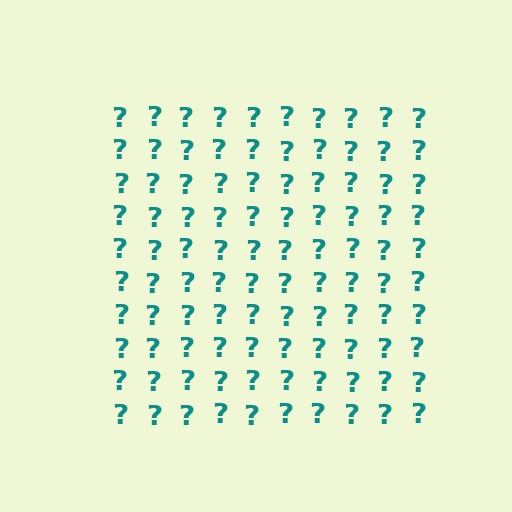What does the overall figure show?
The overall figure shows a square.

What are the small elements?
The small elements are question marks.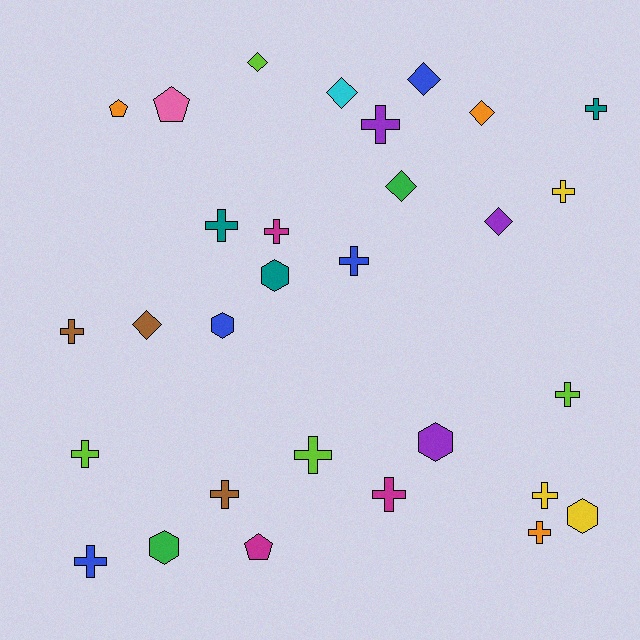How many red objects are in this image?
There are no red objects.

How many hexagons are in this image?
There are 5 hexagons.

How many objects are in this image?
There are 30 objects.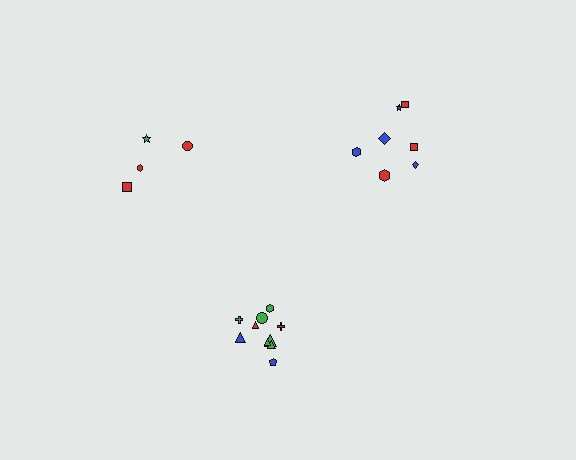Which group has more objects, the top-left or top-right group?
The top-right group.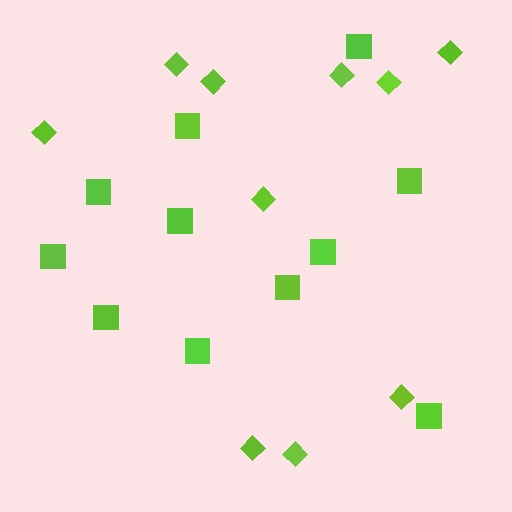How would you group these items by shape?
There are 2 groups: one group of squares (11) and one group of diamonds (10).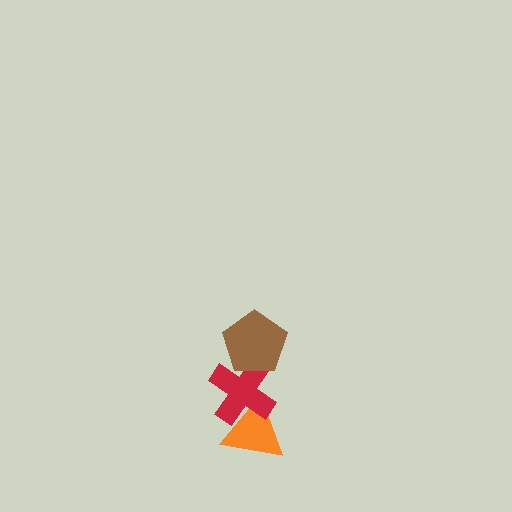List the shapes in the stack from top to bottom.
From top to bottom: the brown pentagon, the red cross, the orange triangle.